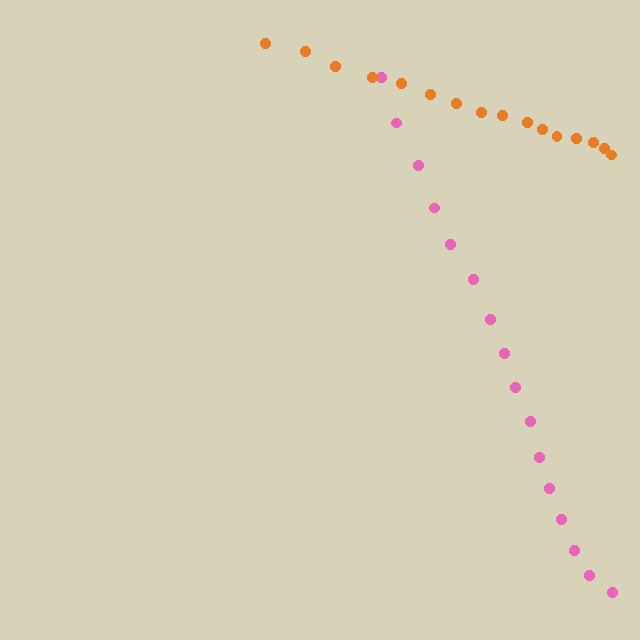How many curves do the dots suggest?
There are 2 distinct paths.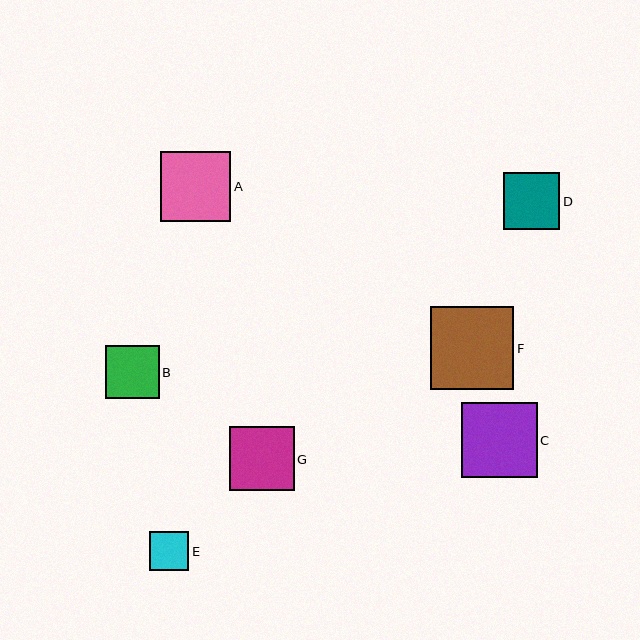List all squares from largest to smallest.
From largest to smallest: F, C, A, G, D, B, E.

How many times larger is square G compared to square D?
Square G is approximately 1.1 times the size of square D.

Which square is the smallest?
Square E is the smallest with a size of approximately 39 pixels.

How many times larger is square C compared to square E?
Square C is approximately 2.0 times the size of square E.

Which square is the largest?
Square F is the largest with a size of approximately 83 pixels.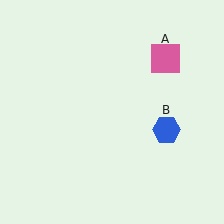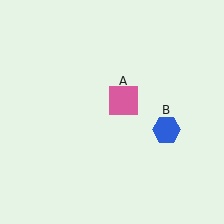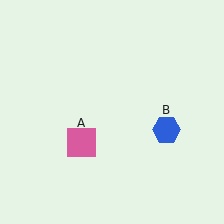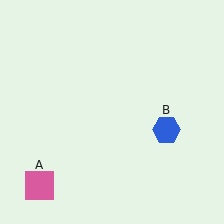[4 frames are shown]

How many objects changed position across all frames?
1 object changed position: pink square (object A).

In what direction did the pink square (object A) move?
The pink square (object A) moved down and to the left.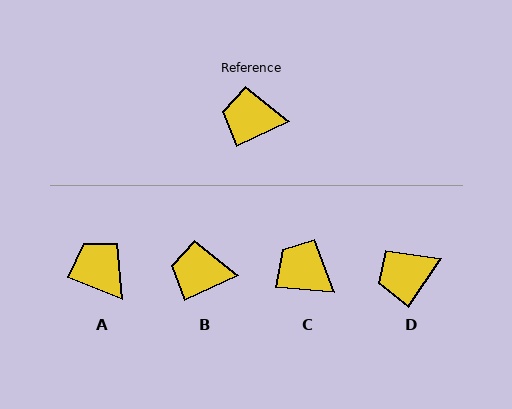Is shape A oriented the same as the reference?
No, it is off by about 47 degrees.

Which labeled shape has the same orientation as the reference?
B.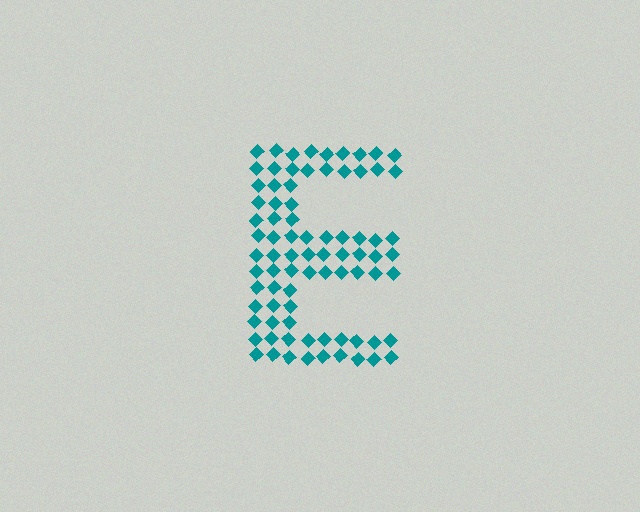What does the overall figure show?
The overall figure shows the letter E.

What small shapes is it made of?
It is made of small diamonds.